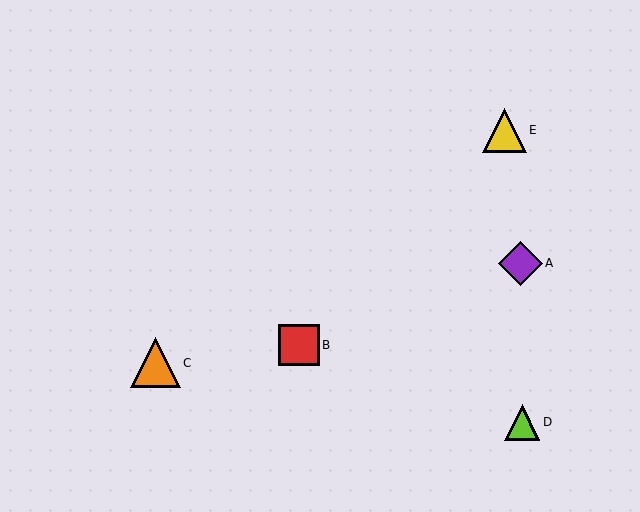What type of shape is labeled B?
Shape B is a red square.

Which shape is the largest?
The orange triangle (labeled C) is the largest.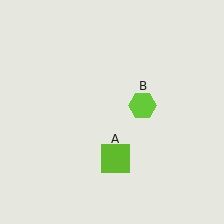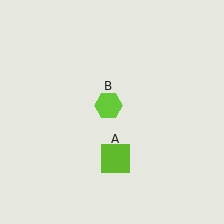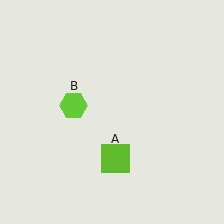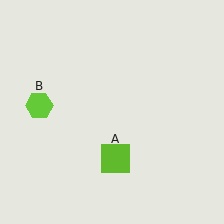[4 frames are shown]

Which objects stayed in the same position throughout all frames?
Lime square (object A) remained stationary.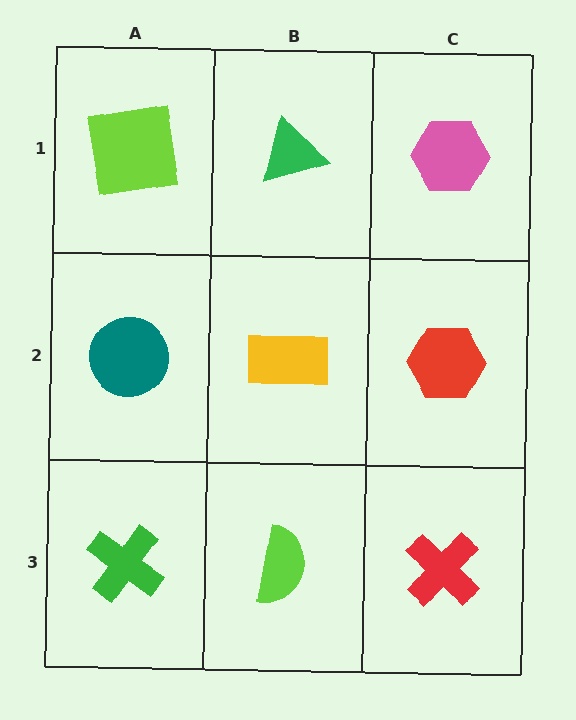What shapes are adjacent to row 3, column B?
A yellow rectangle (row 2, column B), a green cross (row 3, column A), a red cross (row 3, column C).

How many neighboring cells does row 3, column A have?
2.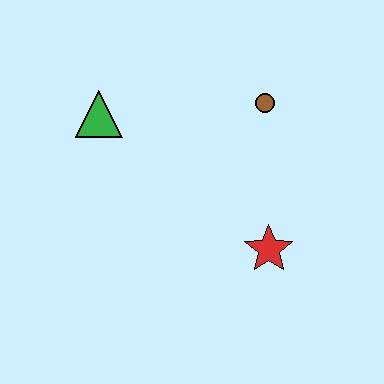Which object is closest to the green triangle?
The brown circle is closest to the green triangle.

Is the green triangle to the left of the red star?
Yes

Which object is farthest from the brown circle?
The green triangle is farthest from the brown circle.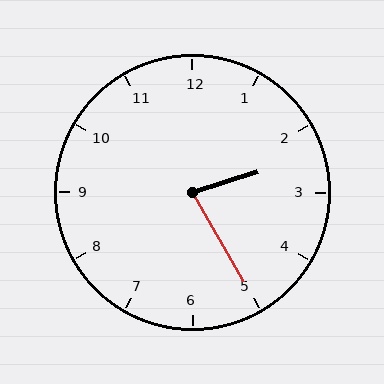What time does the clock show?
2:25.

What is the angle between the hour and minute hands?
Approximately 78 degrees.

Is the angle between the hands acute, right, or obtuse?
It is acute.